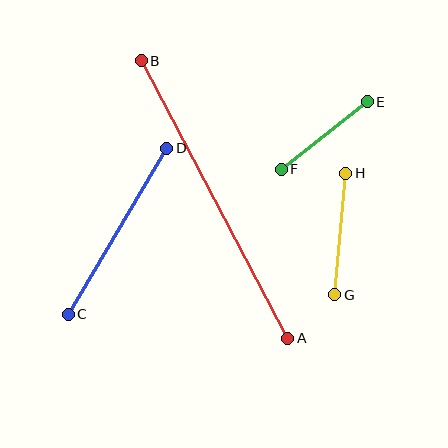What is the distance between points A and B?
The distance is approximately 314 pixels.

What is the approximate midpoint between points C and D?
The midpoint is at approximately (117, 231) pixels.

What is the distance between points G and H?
The distance is approximately 122 pixels.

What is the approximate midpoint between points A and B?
The midpoint is at approximately (215, 200) pixels.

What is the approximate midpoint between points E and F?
The midpoint is at approximately (324, 135) pixels.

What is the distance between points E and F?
The distance is approximately 109 pixels.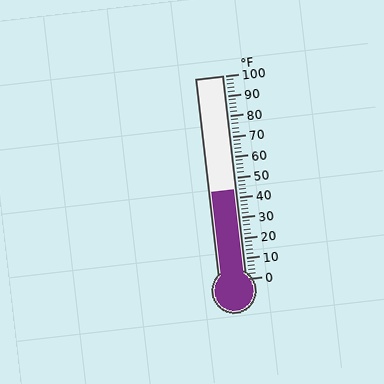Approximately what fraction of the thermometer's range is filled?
The thermometer is filled to approximately 45% of its range.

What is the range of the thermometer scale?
The thermometer scale ranges from 0°F to 100°F.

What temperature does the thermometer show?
The thermometer shows approximately 44°F.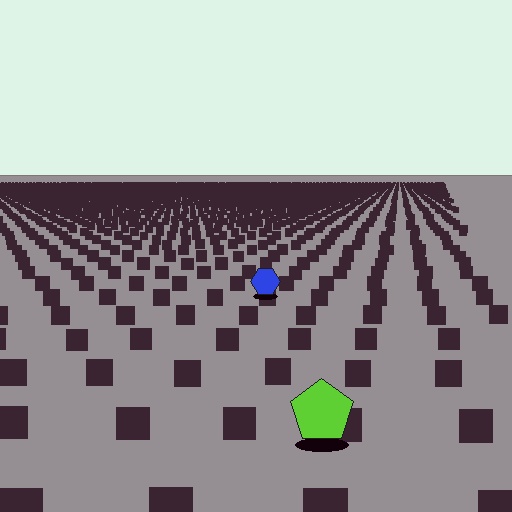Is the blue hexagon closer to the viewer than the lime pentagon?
No. The lime pentagon is closer — you can tell from the texture gradient: the ground texture is coarser near it.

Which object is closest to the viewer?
The lime pentagon is closest. The texture marks near it are larger and more spread out.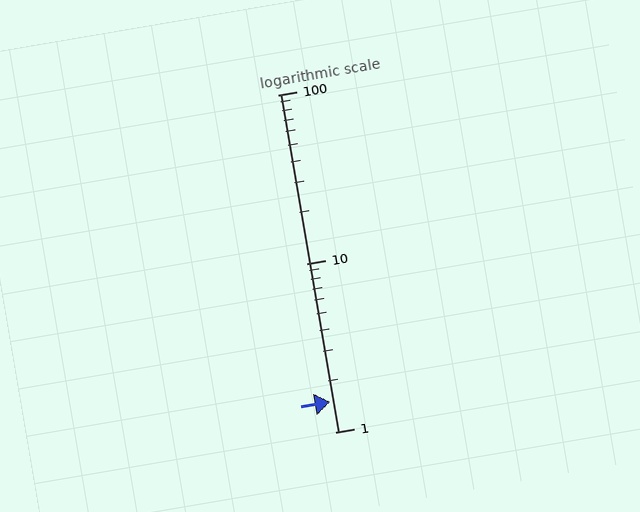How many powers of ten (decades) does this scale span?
The scale spans 2 decades, from 1 to 100.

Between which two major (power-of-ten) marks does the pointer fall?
The pointer is between 1 and 10.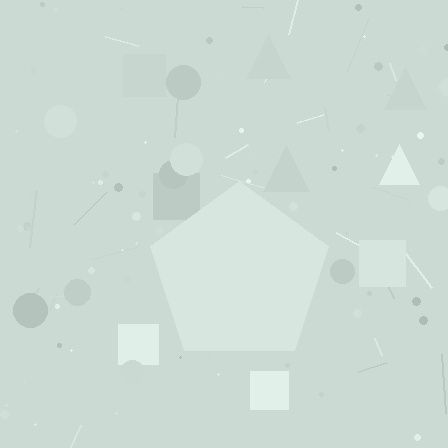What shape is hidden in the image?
A pentagon is hidden in the image.